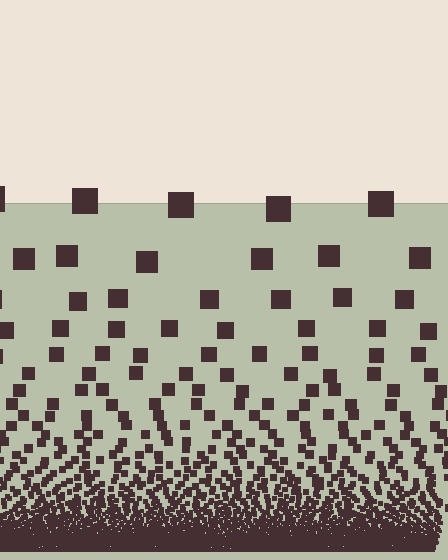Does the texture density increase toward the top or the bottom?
Density increases toward the bottom.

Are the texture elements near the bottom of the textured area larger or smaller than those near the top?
Smaller. The gradient is inverted — elements near the bottom are smaller and denser.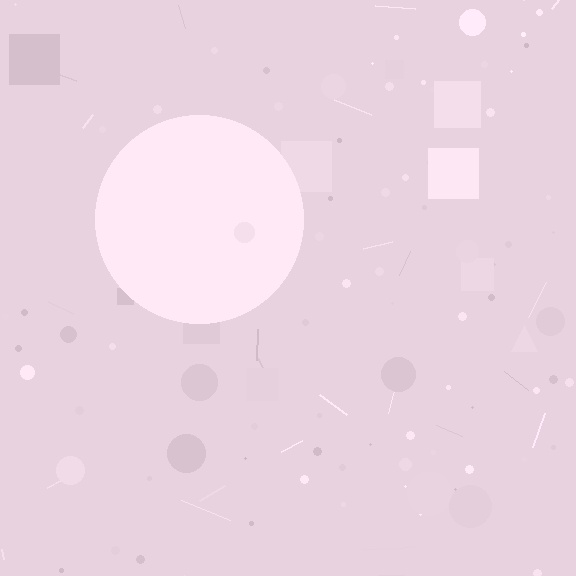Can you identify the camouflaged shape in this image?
The camouflaged shape is a circle.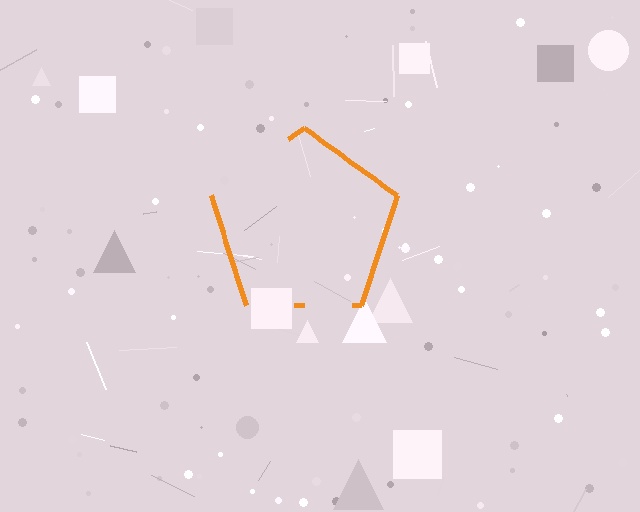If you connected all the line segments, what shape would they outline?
They would outline a pentagon.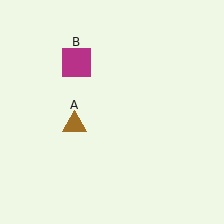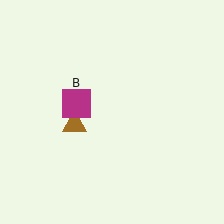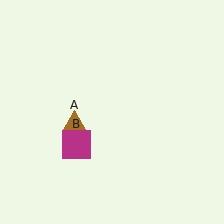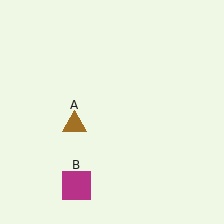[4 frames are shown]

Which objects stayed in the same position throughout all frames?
Brown triangle (object A) remained stationary.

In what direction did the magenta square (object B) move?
The magenta square (object B) moved down.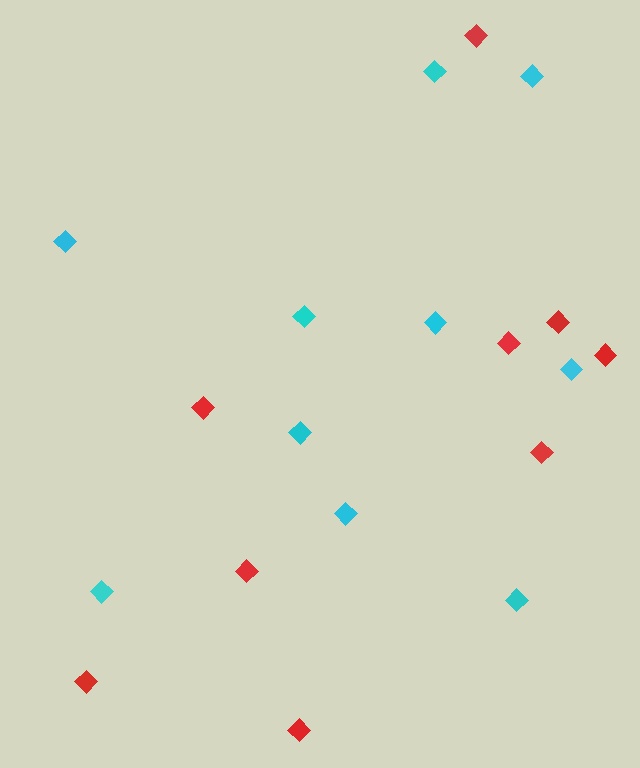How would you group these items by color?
There are 2 groups: one group of cyan diamonds (10) and one group of red diamonds (9).